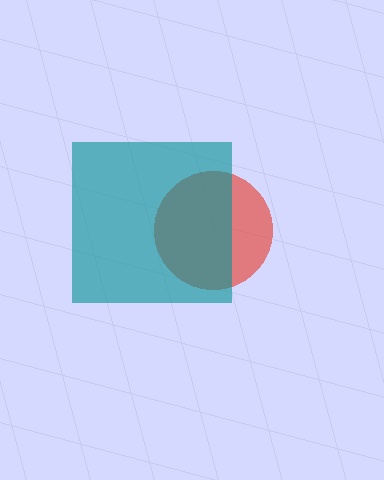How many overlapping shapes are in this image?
There are 2 overlapping shapes in the image.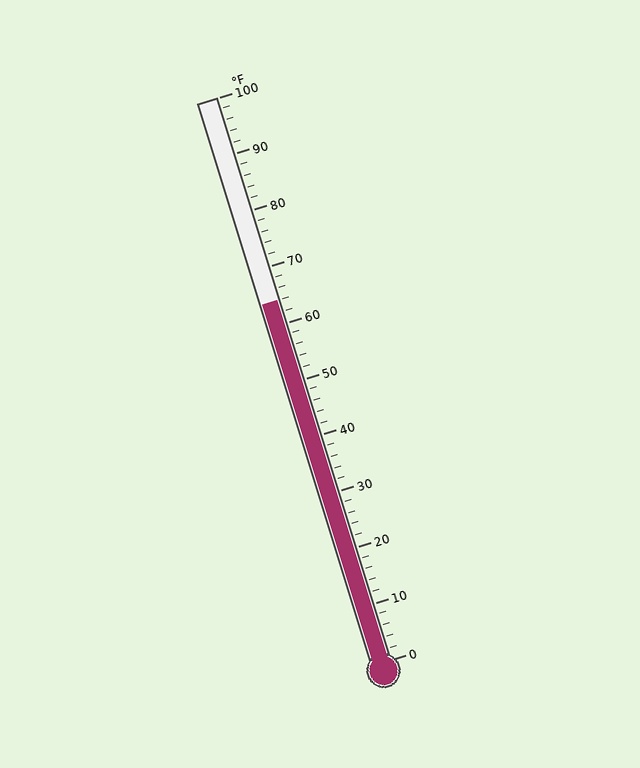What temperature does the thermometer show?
The thermometer shows approximately 64°F.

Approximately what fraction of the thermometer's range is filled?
The thermometer is filled to approximately 65% of its range.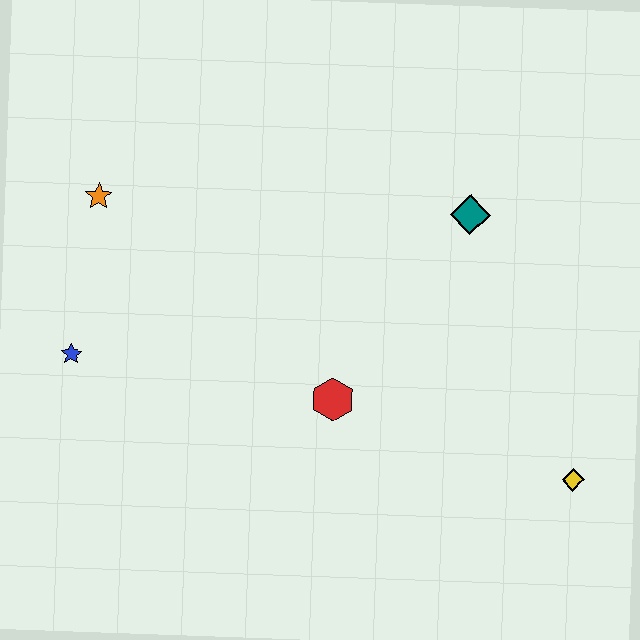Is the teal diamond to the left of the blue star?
No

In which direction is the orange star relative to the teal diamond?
The orange star is to the left of the teal diamond.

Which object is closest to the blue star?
The orange star is closest to the blue star.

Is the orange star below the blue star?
No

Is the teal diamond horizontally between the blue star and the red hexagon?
No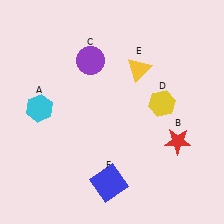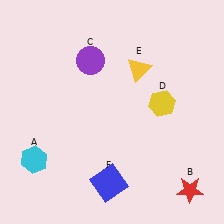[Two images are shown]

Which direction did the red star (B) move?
The red star (B) moved down.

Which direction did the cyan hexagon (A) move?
The cyan hexagon (A) moved down.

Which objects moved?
The objects that moved are: the cyan hexagon (A), the red star (B).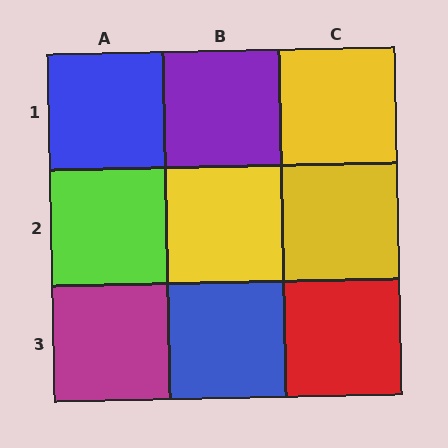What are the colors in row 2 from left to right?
Lime, yellow, yellow.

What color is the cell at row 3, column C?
Red.